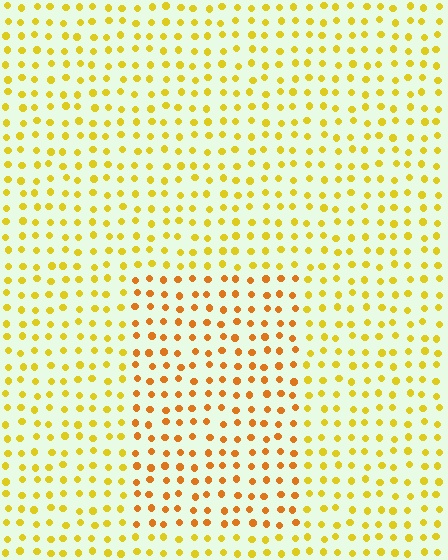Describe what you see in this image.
The image is filled with small yellow elements in a uniform arrangement. A rectangle-shaped region is visible where the elements are tinted to a slightly different hue, forming a subtle color boundary.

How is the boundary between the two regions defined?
The boundary is defined purely by a slight shift in hue (about 27 degrees). Spacing, size, and orientation are identical on both sides.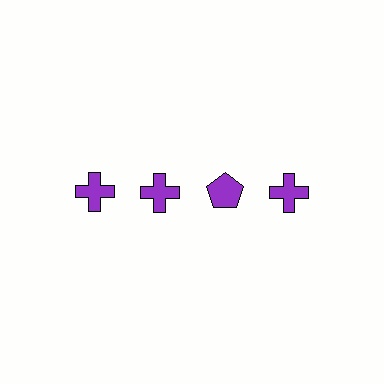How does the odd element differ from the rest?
It has a different shape: pentagon instead of cross.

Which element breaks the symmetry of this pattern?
The purple pentagon in the top row, center column breaks the symmetry. All other shapes are purple crosses.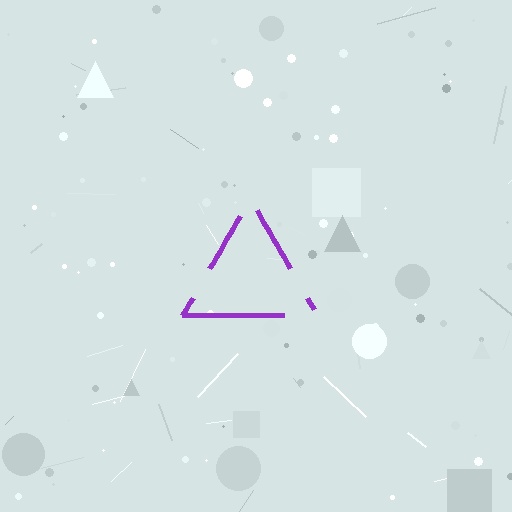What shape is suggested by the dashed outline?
The dashed outline suggests a triangle.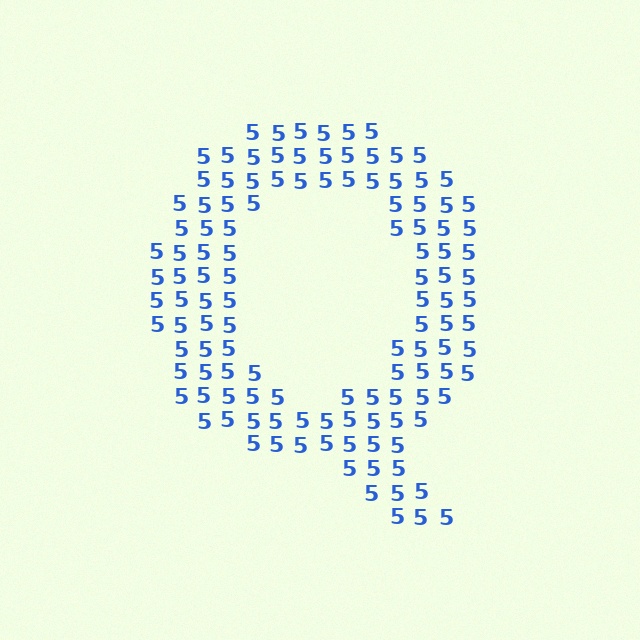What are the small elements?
The small elements are digit 5's.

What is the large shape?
The large shape is the letter Q.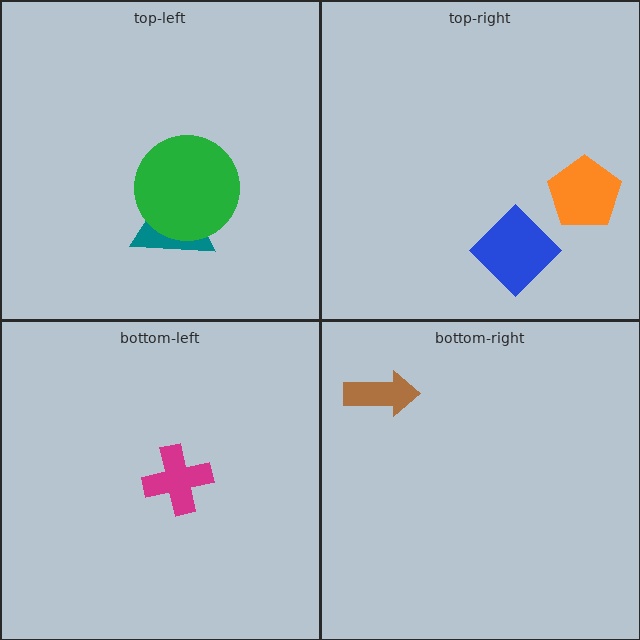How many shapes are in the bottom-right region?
1.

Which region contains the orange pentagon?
The top-right region.